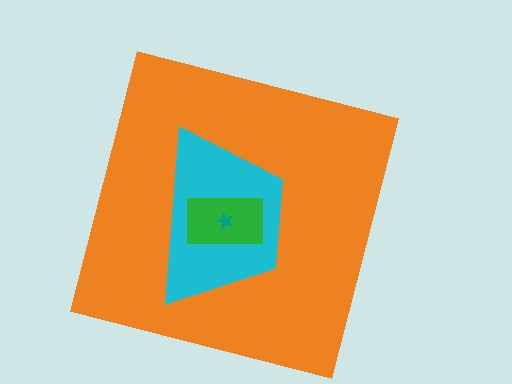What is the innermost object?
The teal star.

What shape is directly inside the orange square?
The cyan trapezoid.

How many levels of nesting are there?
4.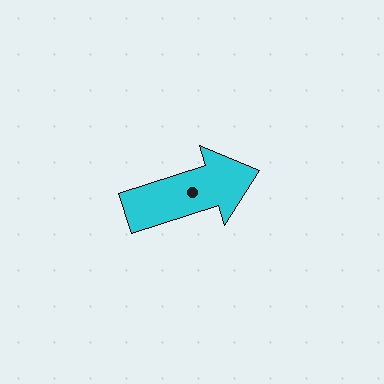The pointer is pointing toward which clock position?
Roughly 2 o'clock.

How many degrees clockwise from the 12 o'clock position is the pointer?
Approximately 72 degrees.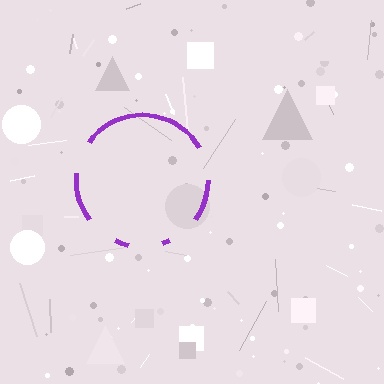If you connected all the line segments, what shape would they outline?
They would outline a circle.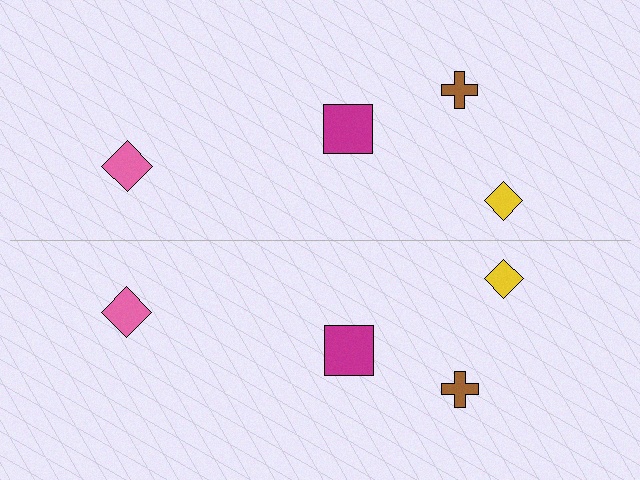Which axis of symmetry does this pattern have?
The pattern has a horizontal axis of symmetry running through the center of the image.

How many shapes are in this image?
There are 8 shapes in this image.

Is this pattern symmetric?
Yes, this pattern has bilateral (reflection) symmetry.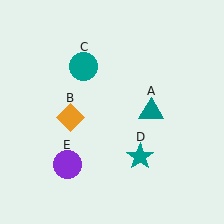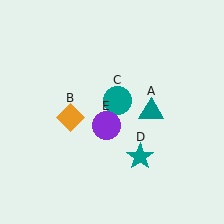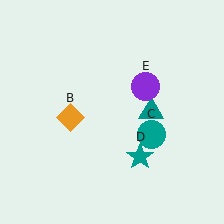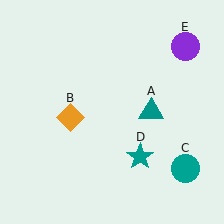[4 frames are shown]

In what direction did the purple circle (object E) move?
The purple circle (object E) moved up and to the right.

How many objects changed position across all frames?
2 objects changed position: teal circle (object C), purple circle (object E).